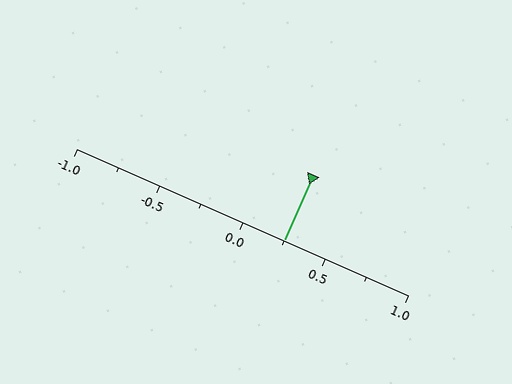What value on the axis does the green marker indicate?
The marker indicates approximately 0.25.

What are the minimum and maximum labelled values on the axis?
The axis runs from -1.0 to 1.0.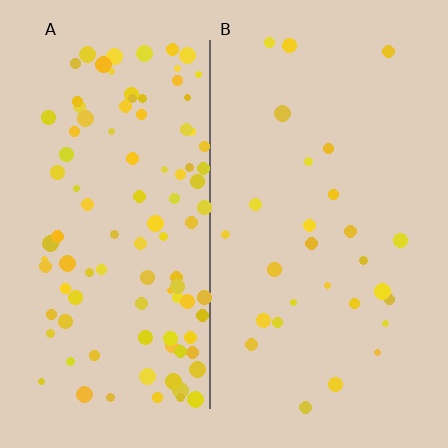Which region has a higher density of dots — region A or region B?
A (the left).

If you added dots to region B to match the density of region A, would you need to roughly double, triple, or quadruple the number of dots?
Approximately quadruple.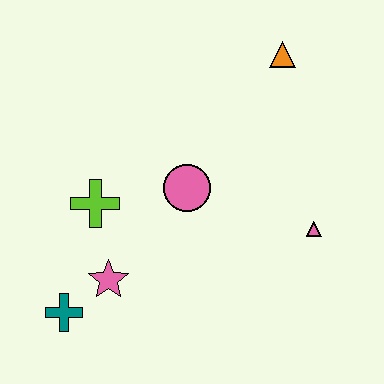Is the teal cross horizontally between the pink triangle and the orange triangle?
No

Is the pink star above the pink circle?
No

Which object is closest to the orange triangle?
The pink circle is closest to the orange triangle.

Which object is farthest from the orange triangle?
The teal cross is farthest from the orange triangle.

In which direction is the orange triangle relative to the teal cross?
The orange triangle is above the teal cross.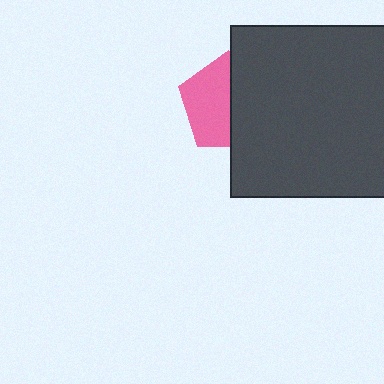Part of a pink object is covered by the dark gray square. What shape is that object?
It is a pentagon.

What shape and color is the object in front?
The object in front is a dark gray square.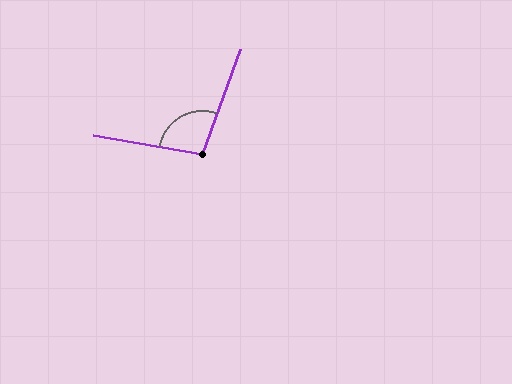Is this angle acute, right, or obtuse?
It is obtuse.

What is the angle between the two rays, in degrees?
Approximately 100 degrees.